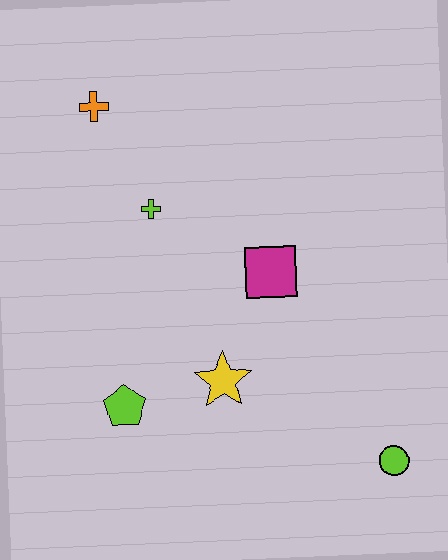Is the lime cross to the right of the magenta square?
No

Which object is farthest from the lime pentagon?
The orange cross is farthest from the lime pentagon.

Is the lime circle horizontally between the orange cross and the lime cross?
No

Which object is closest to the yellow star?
The lime pentagon is closest to the yellow star.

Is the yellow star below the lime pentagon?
No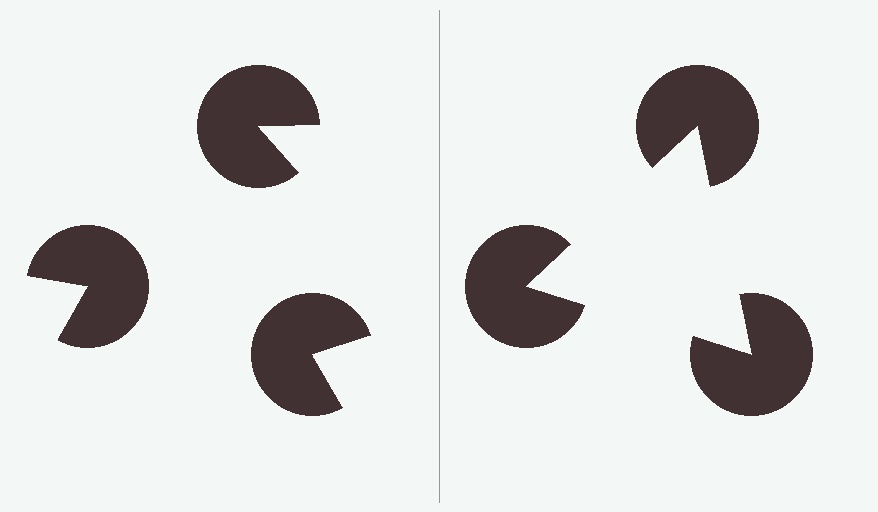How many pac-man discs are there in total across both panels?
6 — 3 on each side.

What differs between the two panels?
The pac-man discs are positioned identically on both sides; only the wedge orientations differ. On the right they align to a triangle; on the left they are misaligned.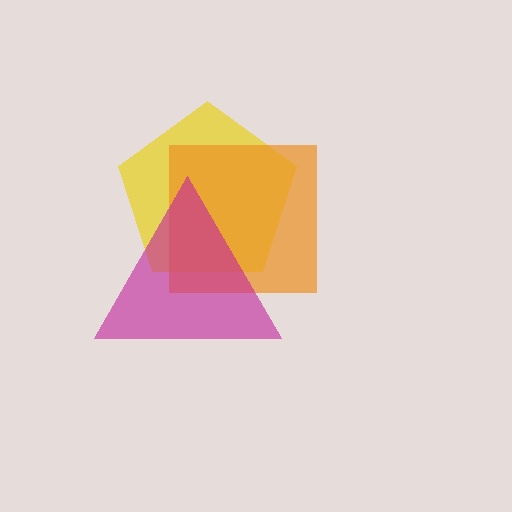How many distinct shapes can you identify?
There are 3 distinct shapes: a yellow pentagon, an orange square, a magenta triangle.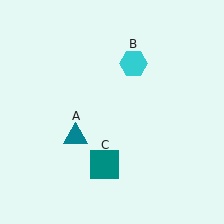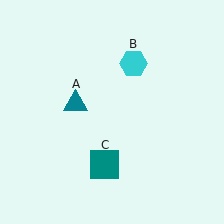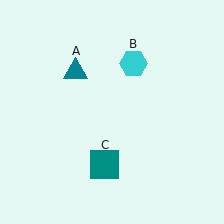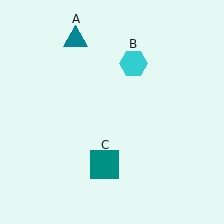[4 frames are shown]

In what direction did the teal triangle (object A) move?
The teal triangle (object A) moved up.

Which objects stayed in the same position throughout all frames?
Cyan hexagon (object B) and teal square (object C) remained stationary.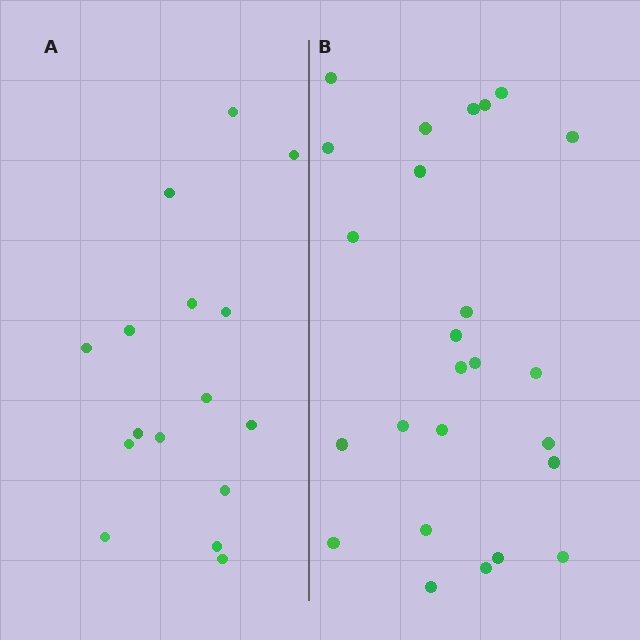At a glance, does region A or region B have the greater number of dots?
Region B (the right region) has more dots.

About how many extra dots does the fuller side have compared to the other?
Region B has roughly 8 or so more dots than region A.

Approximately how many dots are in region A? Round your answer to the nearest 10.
About 20 dots. (The exact count is 16, which rounds to 20.)